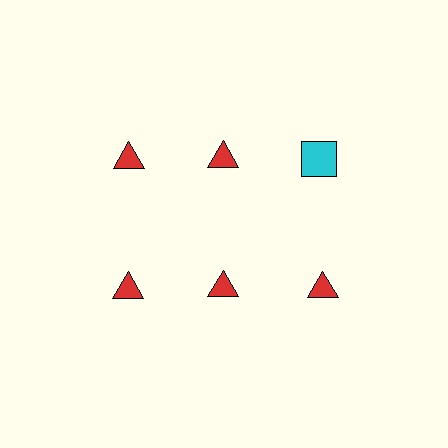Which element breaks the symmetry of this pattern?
The cyan square in the top row, center column breaks the symmetry. All other shapes are red triangles.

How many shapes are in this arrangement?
There are 6 shapes arranged in a grid pattern.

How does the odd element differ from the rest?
It differs in both color (cyan instead of red) and shape (square instead of triangle).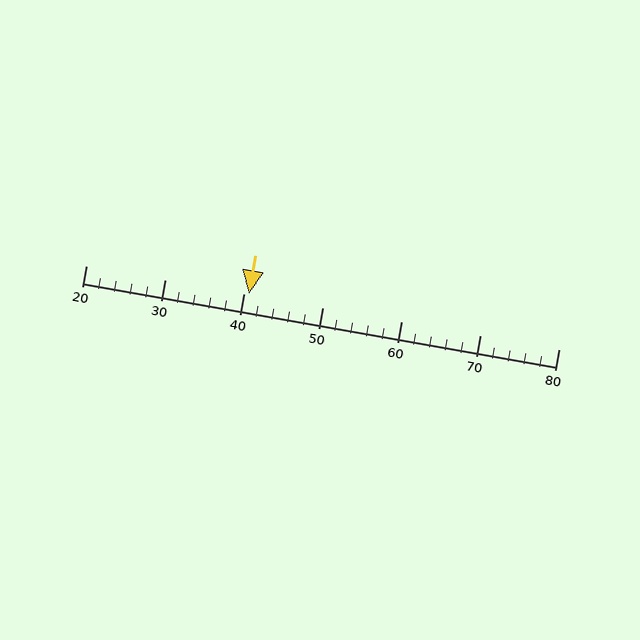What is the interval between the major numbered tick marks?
The major tick marks are spaced 10 units apart.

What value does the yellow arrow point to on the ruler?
The yellow arrow points to approximately 41.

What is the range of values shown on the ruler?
The ruler shows values from 20 to 80.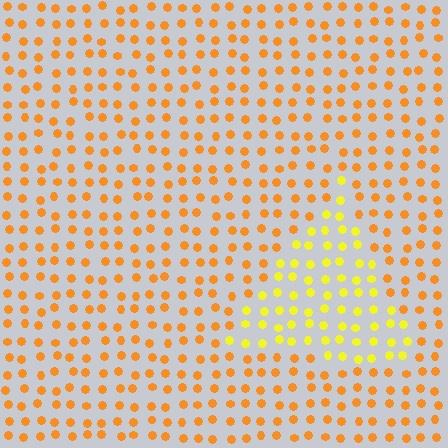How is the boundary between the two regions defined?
The boundary is defined purely by a slight shift in hue (about 32 degrees). Spacing, size, and orientation are identical on both sides.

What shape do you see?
I see a triangle.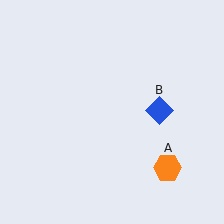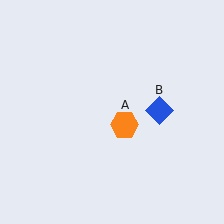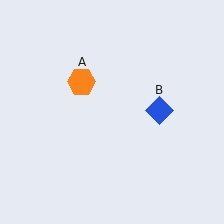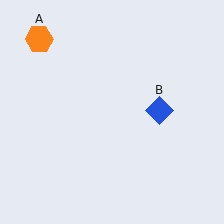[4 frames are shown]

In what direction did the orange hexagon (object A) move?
The orange hexagon (object A) moved up and to the left.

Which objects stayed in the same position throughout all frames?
Blue diamond (object B) remained stationary.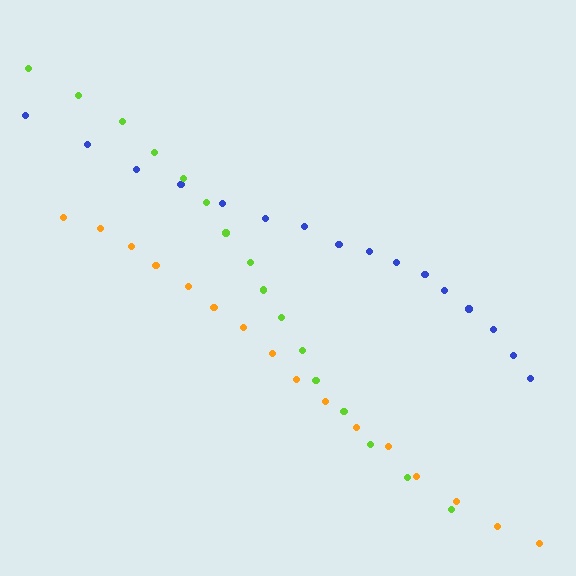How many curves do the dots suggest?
There are 3 distinct paths.